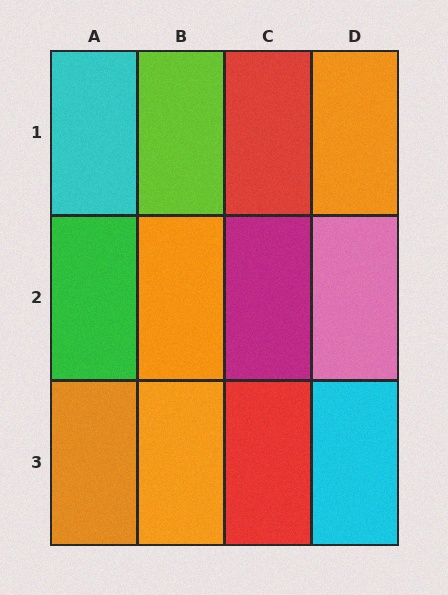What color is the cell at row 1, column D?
Orange.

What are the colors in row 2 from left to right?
Green, orange, magenta, pink.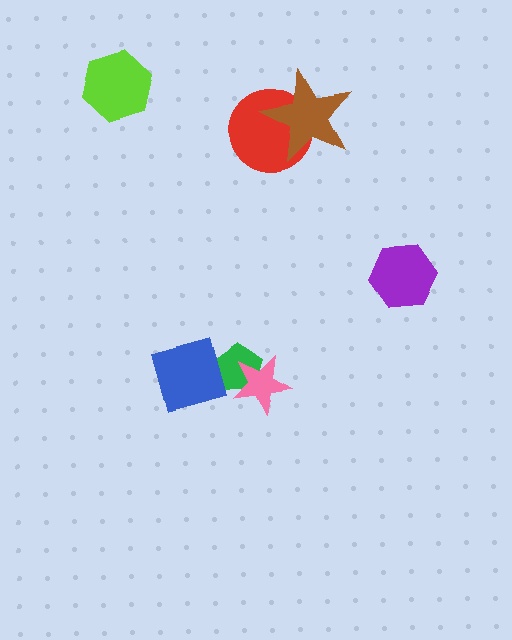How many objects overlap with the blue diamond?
1 object overlaps with the blue diamond.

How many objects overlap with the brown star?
1 object overlaps with the brown star.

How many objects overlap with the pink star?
1 object overlaps with the pink star.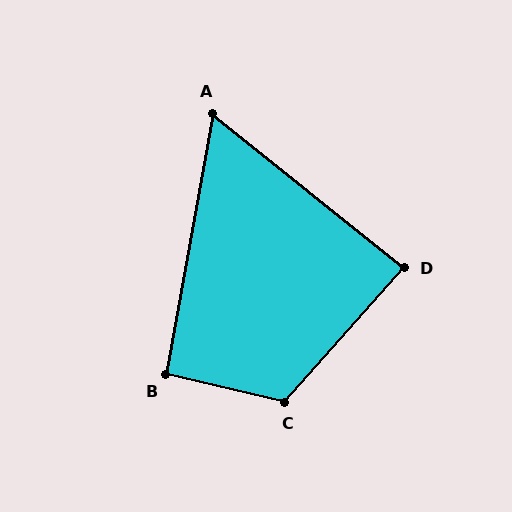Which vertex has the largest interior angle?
C, at approximately 119 degrees.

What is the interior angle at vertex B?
Approximately 93 degrees (approximately right).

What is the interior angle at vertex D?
Approximately 87 degrees (approximately right).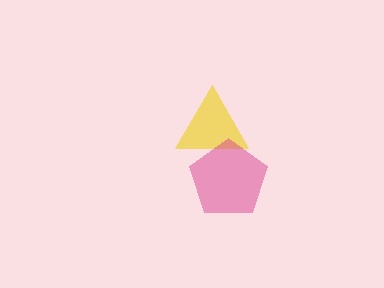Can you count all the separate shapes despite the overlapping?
Yes, there are 2 separate shapes.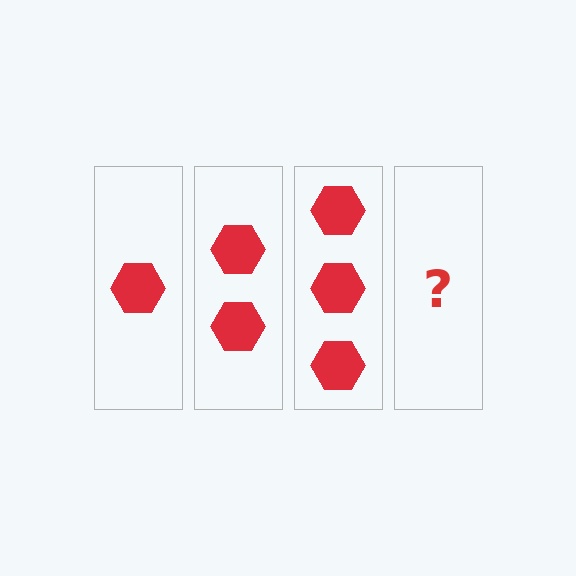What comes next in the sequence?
The next element should be 4 hexagons.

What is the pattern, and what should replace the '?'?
The pattern is that each step adds one more hexagon. The '?' should be 4 hexagons.